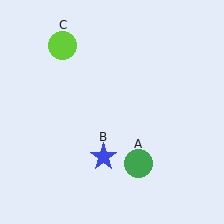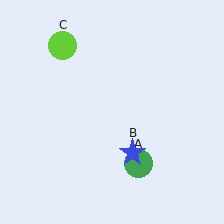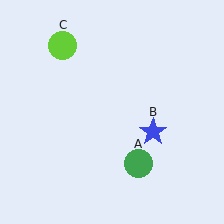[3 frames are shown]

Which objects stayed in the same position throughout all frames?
Green circle (object A) and lime circle (object C) remained stationary.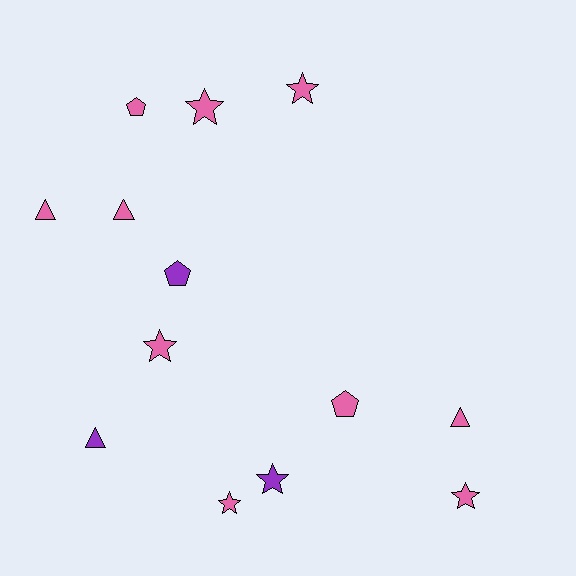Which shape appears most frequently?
Star, with 6 objects.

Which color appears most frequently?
Pink, with 10 objects.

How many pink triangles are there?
There are 3 pink triangles.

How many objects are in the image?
There are 13 objects.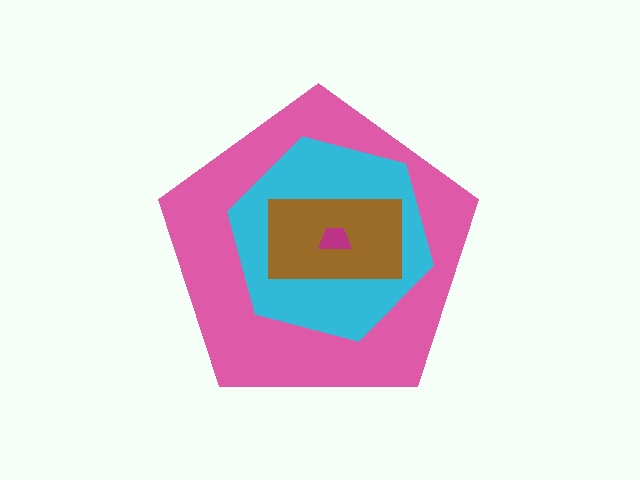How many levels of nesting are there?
4.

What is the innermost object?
The magenta trapezoid.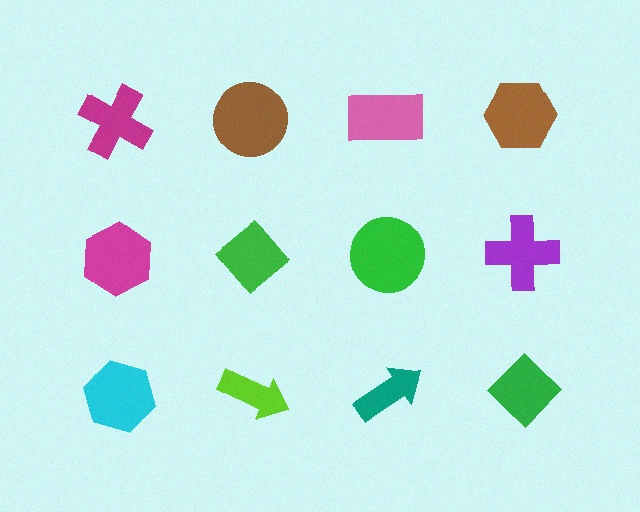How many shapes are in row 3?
4 shapes.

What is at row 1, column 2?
A brown circle.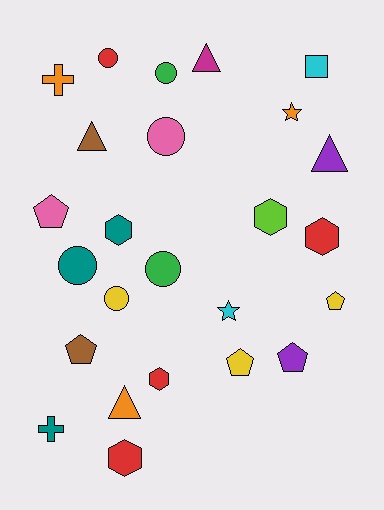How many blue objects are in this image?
There are no blue objects.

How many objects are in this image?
There are 25 objects.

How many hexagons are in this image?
There are 5 hexagons.